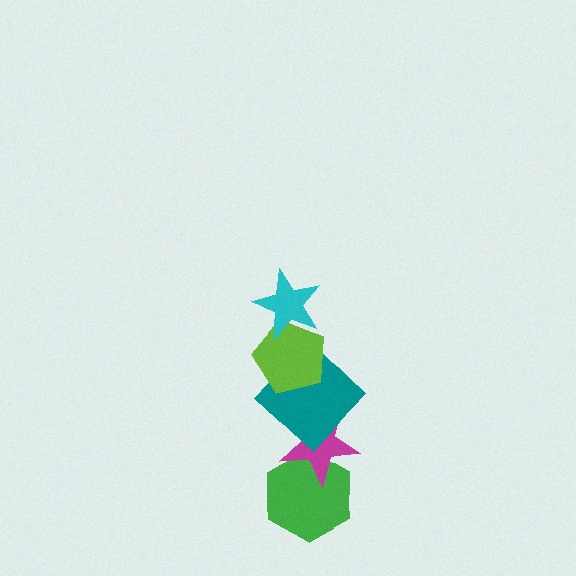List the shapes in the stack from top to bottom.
From top to bottom: the cyan star, the lime pentagon, the teal diamond, the magenta star, the green hexagon.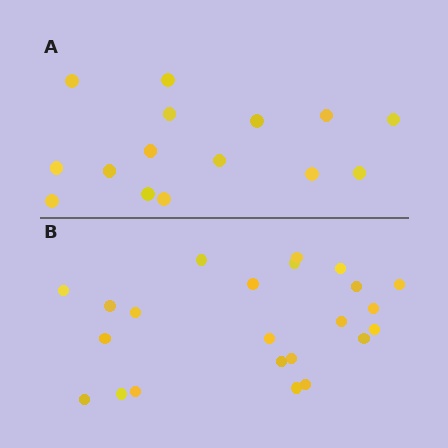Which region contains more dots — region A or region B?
Region B (the bottom region) has more dots.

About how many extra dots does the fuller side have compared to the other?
Region B has roughly 8 or so more dots than region A.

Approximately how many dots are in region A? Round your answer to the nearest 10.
About 20 dots. (The exact count is 15, which rounds to 20.)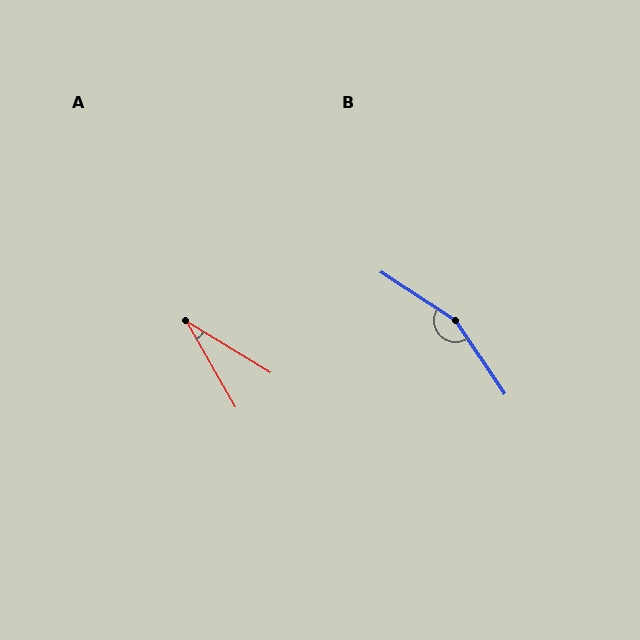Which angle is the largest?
B, at approximately 157 degrees.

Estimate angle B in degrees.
Approximately 157 degrees.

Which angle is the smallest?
A, at approximately 29 degrees.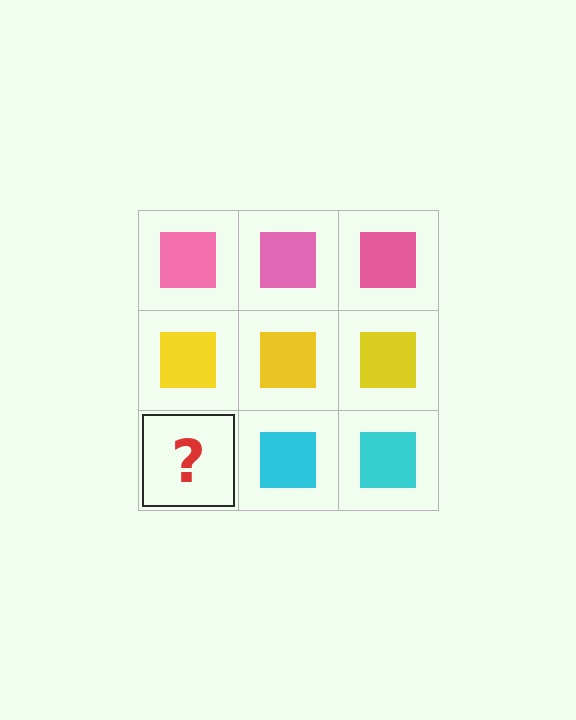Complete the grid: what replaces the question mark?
The question mark should be replaced with a cyan square.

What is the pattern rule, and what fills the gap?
The rule is that each row has a consistent color. The gap should be filled with a cyan square.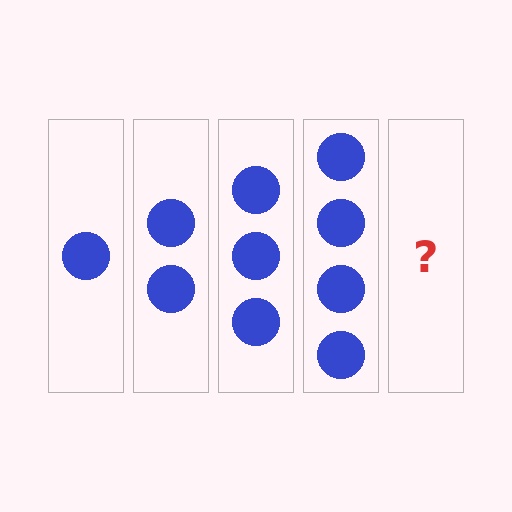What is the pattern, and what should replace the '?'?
The pattern is that each step adds one more circle. The '?' should be 5 circles.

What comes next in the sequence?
The next element should be 5 circles.